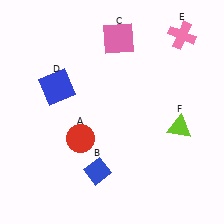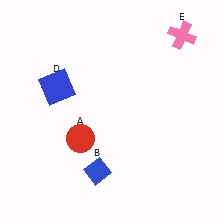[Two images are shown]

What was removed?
The pink square (C), the lime triangle (F) were removed in Image 2.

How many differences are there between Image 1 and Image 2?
There are 2 differences between the two images.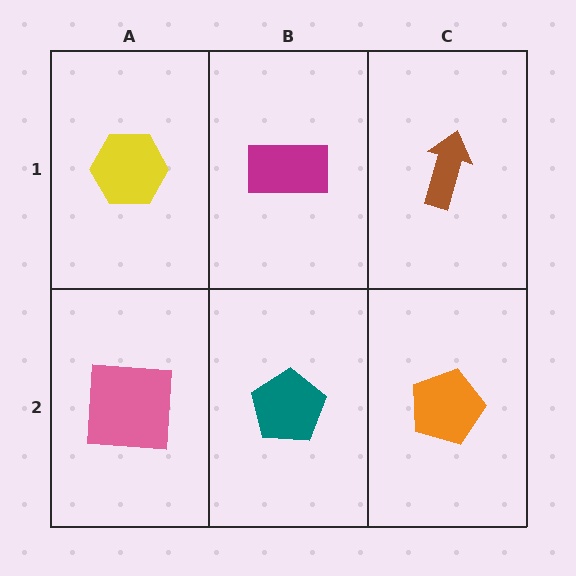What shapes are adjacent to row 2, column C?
A brown arrow (row 1, column C), a teal pentagon (row 2, column B).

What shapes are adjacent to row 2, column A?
A yellow hexagon (row 1, column A), a teal pentagon (row 2, column B).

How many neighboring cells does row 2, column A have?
2.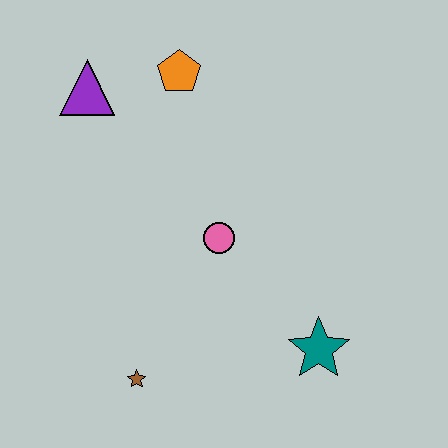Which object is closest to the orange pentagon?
The purple triangle is closest to the orange pentagon.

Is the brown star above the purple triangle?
No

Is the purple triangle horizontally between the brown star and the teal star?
No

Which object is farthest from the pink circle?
The purple triangle is farthest from the pink circle.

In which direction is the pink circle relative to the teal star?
The pink circle is above the teal star.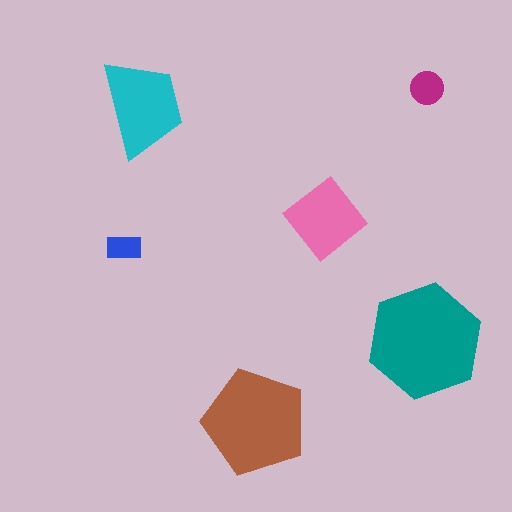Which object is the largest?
The teal hexagon.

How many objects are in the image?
There are 6 objects in the image.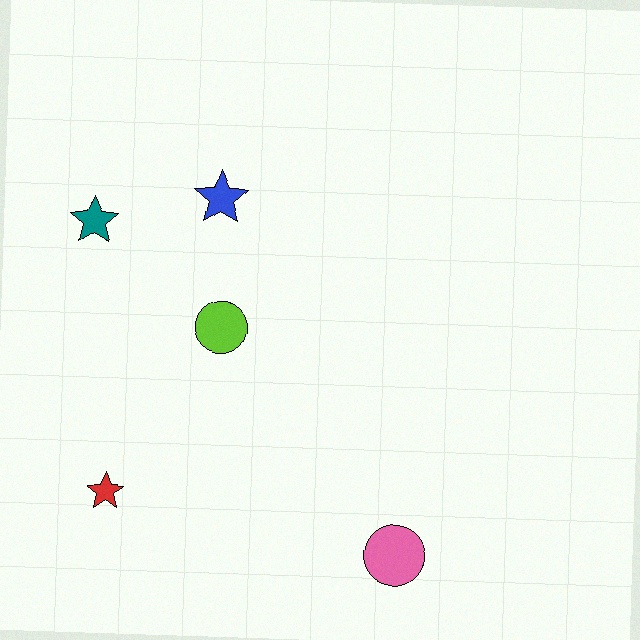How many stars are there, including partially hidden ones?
There are 3 stars.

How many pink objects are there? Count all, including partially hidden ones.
There is 1 pink object.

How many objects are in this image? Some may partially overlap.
There are 5 objects.